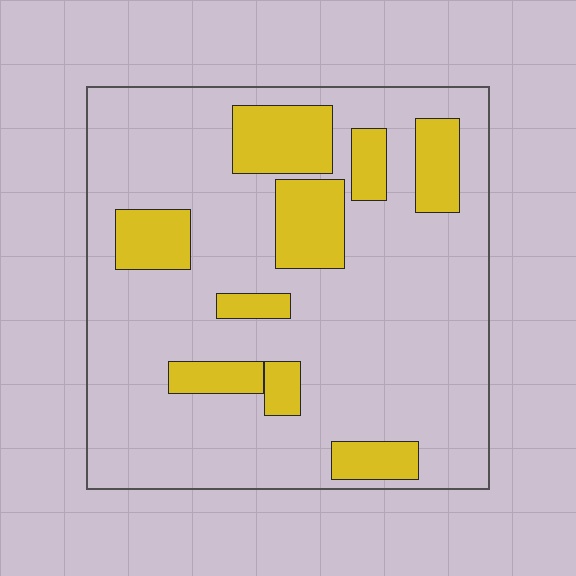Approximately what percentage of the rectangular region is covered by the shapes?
Approximately 20%.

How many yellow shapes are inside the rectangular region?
9.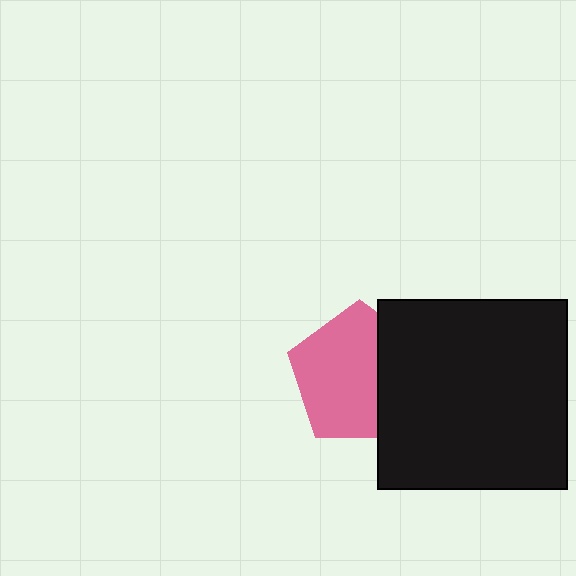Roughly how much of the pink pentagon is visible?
Most of it is visible (roughly 67%).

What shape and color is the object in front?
The object in front is a black square.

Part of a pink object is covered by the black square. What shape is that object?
It is a pentagon.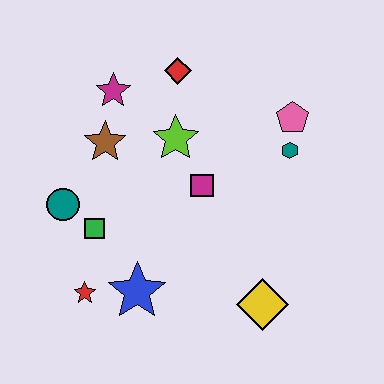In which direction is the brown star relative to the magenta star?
The brown star is below the magenta star.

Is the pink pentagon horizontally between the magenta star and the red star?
No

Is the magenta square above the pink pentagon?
No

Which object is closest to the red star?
The blue star is closest to the red star.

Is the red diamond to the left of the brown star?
No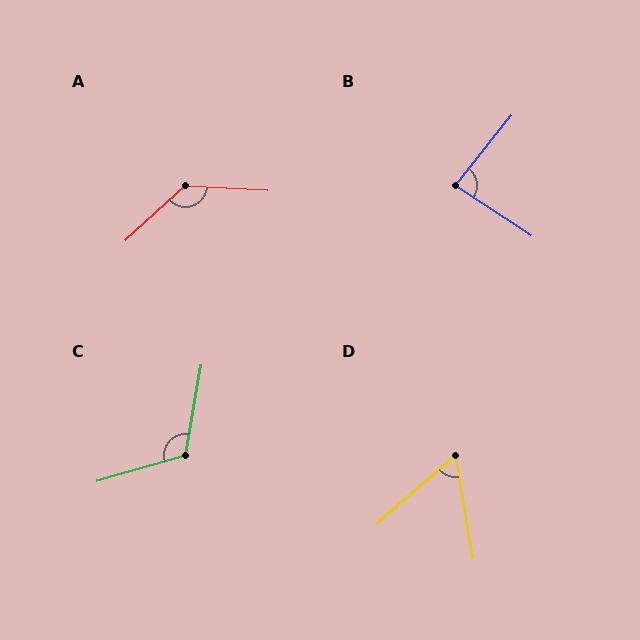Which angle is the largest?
A, at approximately 135 degrees.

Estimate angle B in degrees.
Approximately 84 degrees.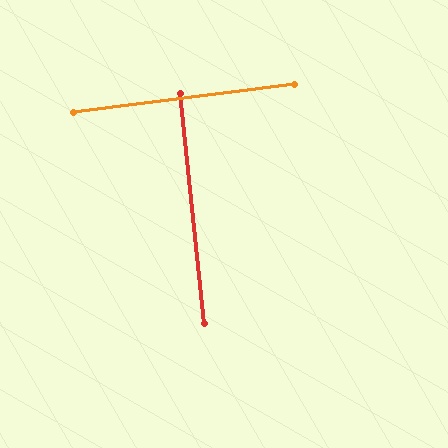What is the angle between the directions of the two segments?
Approximately 88 degrees.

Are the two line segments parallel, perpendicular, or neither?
Perpendicular — they meet at approximately 88°.